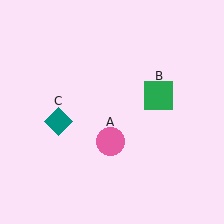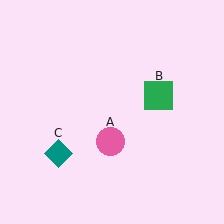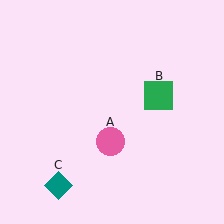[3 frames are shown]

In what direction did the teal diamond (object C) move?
The teal diamond (object C) moved down.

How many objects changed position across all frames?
1 object changed position: teal diamond (object C).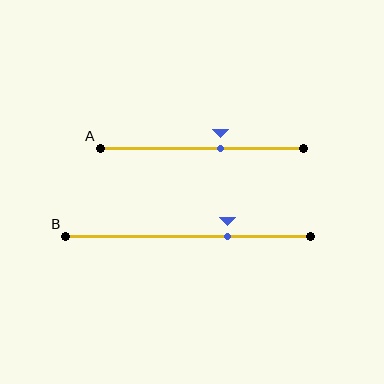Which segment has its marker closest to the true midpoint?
Segment A has its marker closest to the true midpoint.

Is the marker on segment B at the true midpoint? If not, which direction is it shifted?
No, the marker on segment B is shifted to the right by about 16% of the segment length.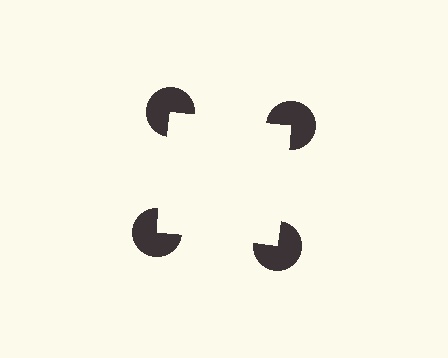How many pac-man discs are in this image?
There are 4 — one at each vertex of the illusory square.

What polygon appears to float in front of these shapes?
An illusory square — its edges are inferred from the aligned wedge cuts in the pac-man discs, not physically drawn.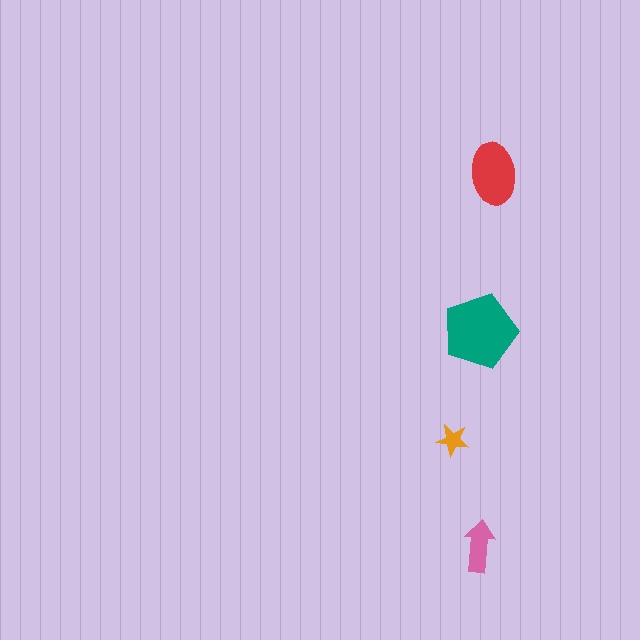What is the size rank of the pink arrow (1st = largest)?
3rd.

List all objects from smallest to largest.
The orange star, the pink arrow, the red ellipse, the teal pentagon.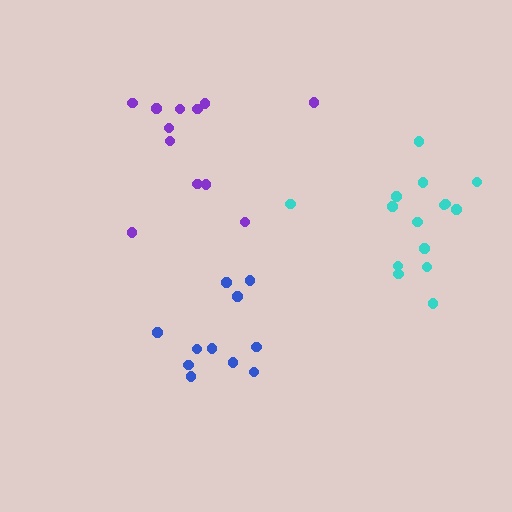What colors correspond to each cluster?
The clusters are colored: cyan, blue, purple.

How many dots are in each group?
Group 1: 15 dots, Group 2: 11 dots, Group 3: 12 dots (38 total).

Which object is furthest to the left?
The purple cluster is leftmost.